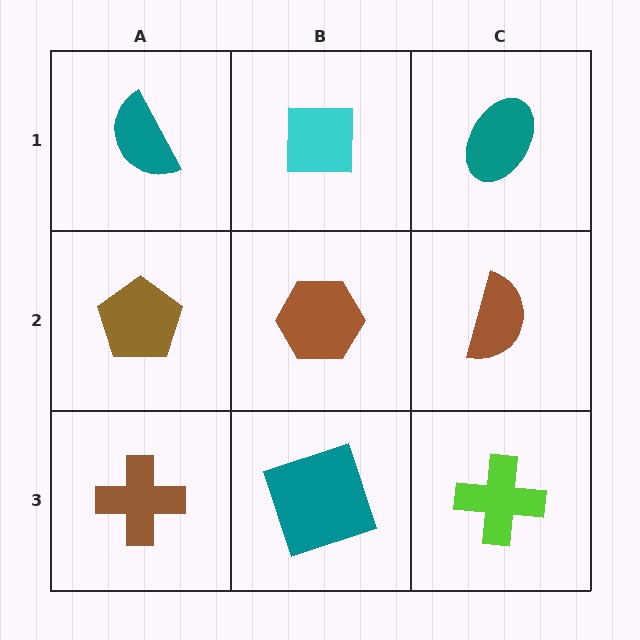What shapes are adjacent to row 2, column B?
A cyan square (row 1, column B), a teal square (row 3, column B), a brown pentagon (row 2, column A), a brown semicircle (row 2, column C).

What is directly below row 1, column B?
A brown hexagon.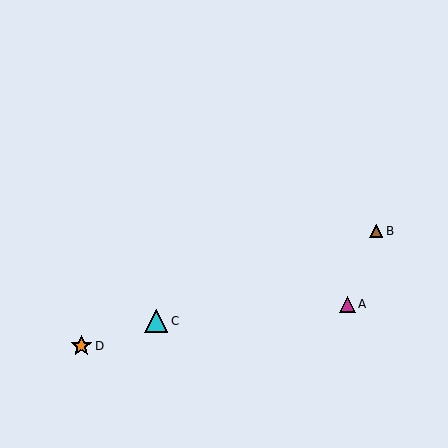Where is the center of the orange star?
The center of the orange star is at (81, 346).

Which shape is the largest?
The cyan triangle (labeled C) is the largest.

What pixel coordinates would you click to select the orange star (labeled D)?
Click at (81, 346) to select the orange star D.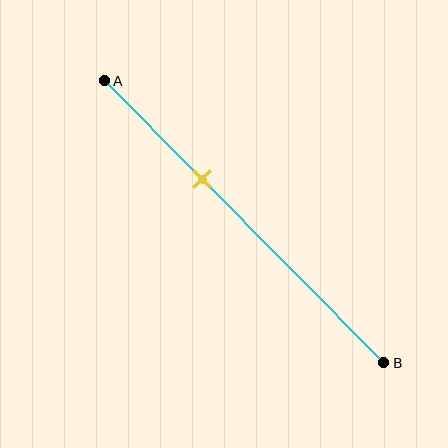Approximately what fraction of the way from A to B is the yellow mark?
The yellow mark is approximately 35% of the way from A to B.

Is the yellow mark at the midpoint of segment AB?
No, the mark is at about 35% from A, not at the 50% midpoint.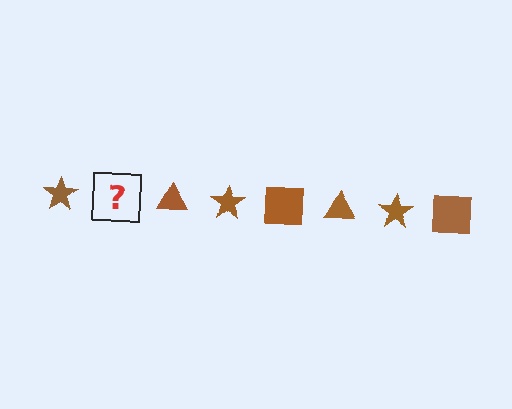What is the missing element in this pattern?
The missing element is a brown square.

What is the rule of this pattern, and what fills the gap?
The rule is that the pattern cycles through star, square, triangle shapes in brown. The gap should be filled with a brown square.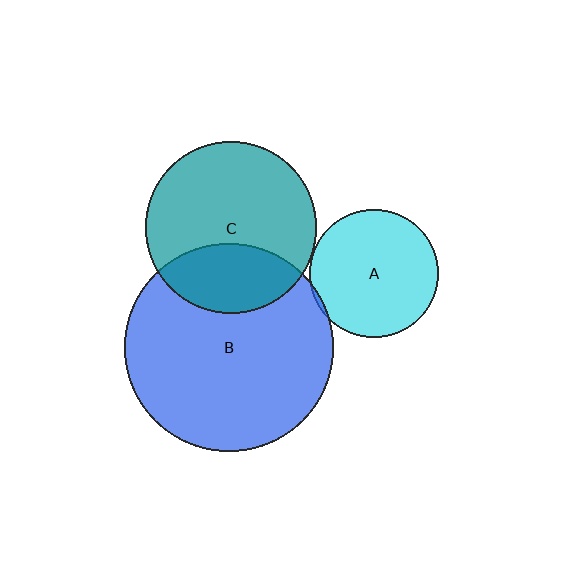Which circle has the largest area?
Circle B (blue).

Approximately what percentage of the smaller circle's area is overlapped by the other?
Approximately 5%.